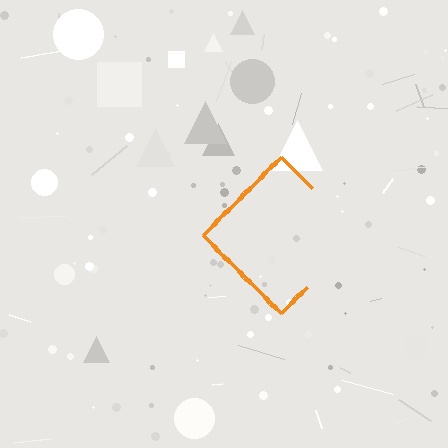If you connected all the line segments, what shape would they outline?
They would outline a diamond.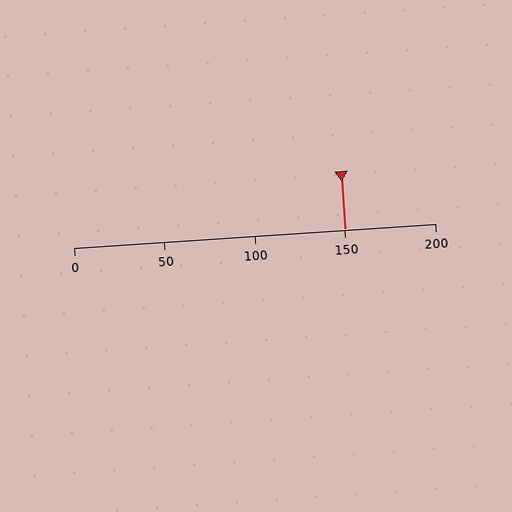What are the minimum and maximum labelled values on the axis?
The axis runs from 0 to 200.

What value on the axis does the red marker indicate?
The marker indicates approximately 150.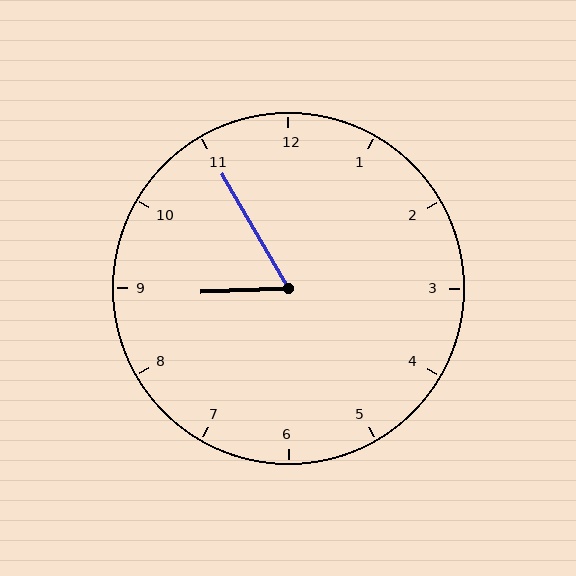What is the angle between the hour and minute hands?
Approximately 62 degrees.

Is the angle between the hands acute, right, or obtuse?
It is acute.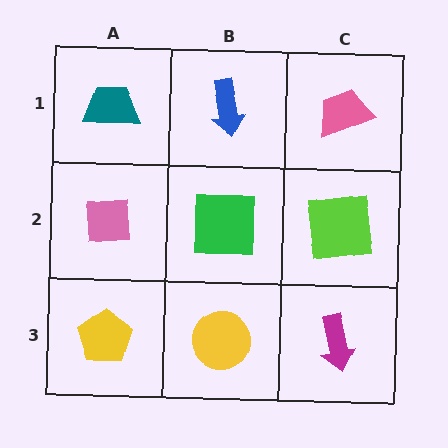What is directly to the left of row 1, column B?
A teal trapezoid.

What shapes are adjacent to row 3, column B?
A green square (row 2, column B), a yellow pentagon (row 3, column A), a magenta arrow (row 3, column C).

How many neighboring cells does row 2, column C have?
3.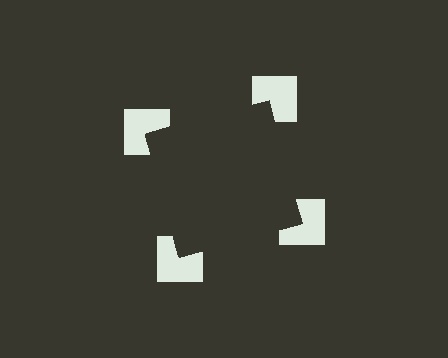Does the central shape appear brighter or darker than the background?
It typically appears slightly darker than the background, even though no actual brightness change is drawn.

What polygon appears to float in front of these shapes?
An illusory square — its edges are inferred from the aligned wedge cuts in the notched squares, not physically drawn.